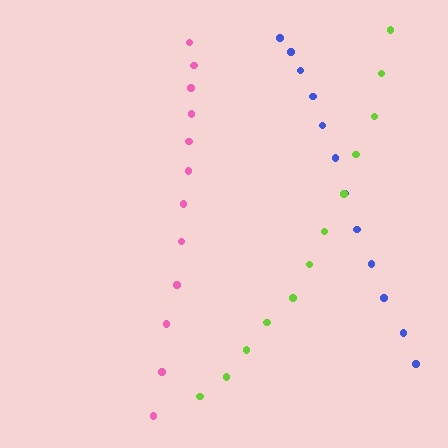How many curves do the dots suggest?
There are 3 distinct paths.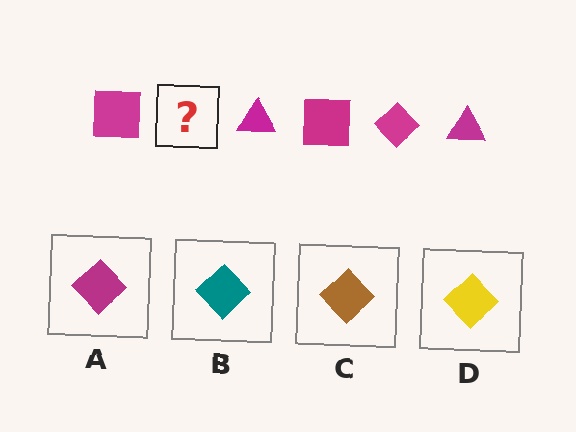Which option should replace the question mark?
Option A.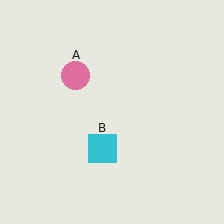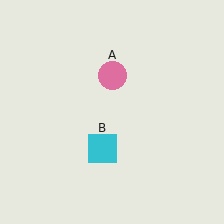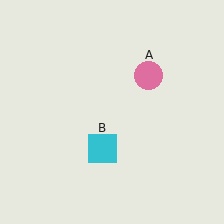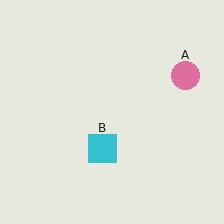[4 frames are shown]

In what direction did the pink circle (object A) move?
The pink circle (object A) moved right.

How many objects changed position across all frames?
1 object changed position: pink circle (object A).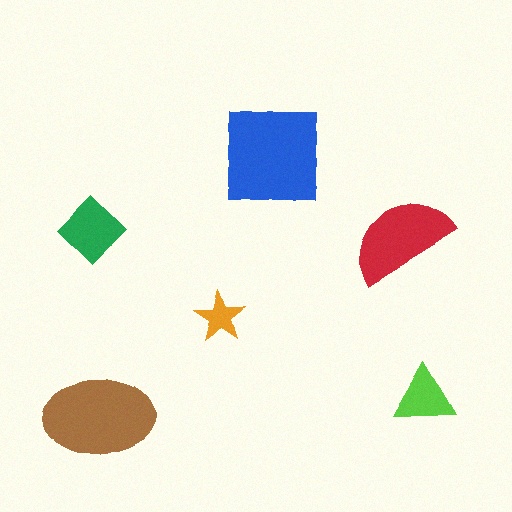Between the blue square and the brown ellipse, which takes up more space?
The blue square.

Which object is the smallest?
The orange star.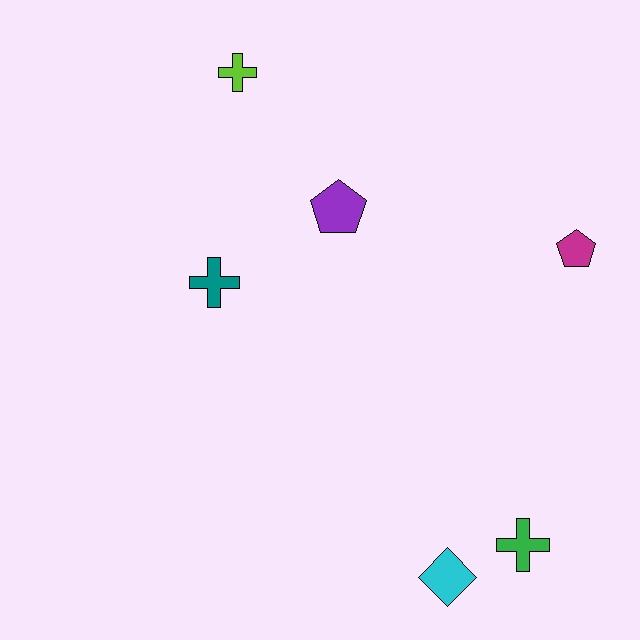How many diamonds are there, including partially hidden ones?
There is 1 diamond.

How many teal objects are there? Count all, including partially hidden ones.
There is 1 teal object.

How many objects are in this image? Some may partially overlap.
There are 6 objects.